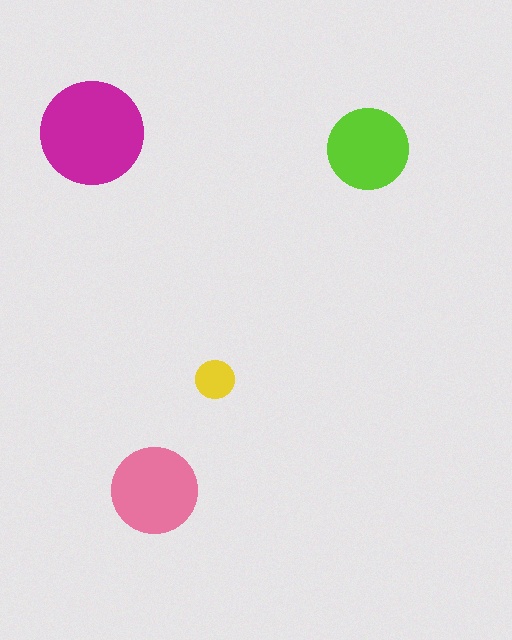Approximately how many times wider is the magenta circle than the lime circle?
About 1.5 times wider.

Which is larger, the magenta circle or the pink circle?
The magenta one.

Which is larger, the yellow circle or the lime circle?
The lime one.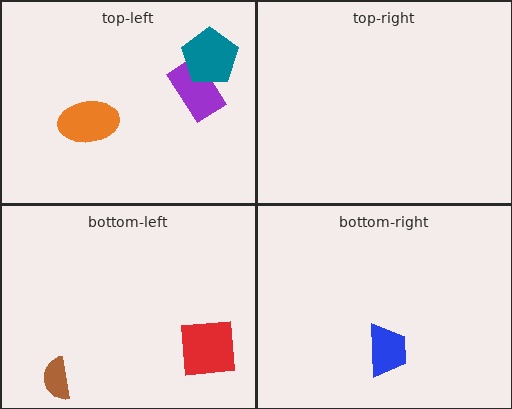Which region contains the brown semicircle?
The bottom-left region.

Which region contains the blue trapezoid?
The bottom-right region.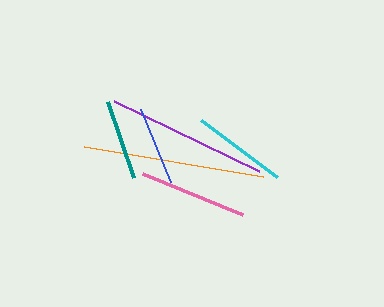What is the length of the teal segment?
The teal segment is approximately 80 pixels long.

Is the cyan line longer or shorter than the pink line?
The pink line is longer than the cyan line.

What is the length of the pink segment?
The pink segment is approximately 108 pixels long.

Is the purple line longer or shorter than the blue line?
The purple line is longer than the blue line.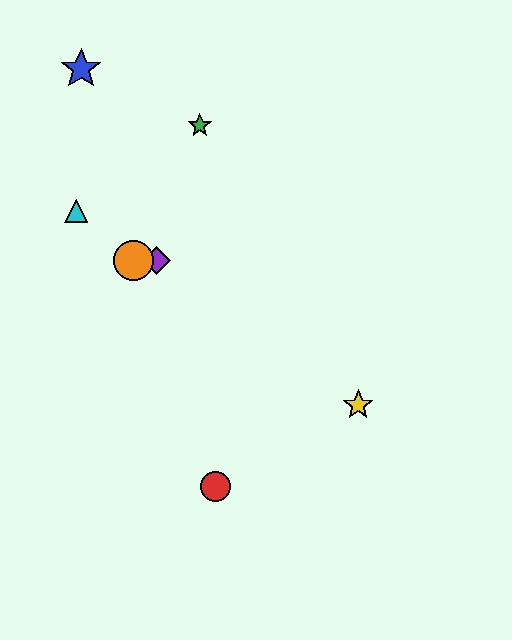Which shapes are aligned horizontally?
The purple diamond, the orange circle are aligned horizontally.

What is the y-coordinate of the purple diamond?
The purple diamond is at y≈261.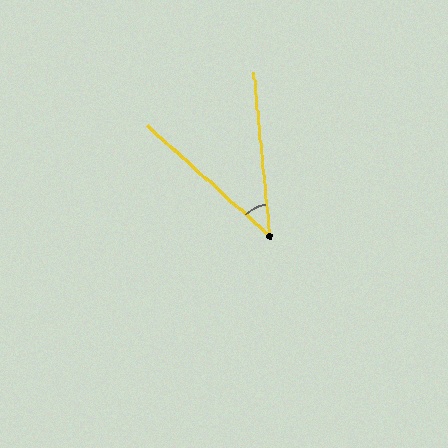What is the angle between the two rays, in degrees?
Approximately 42 degrees.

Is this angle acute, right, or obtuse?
It is acute.